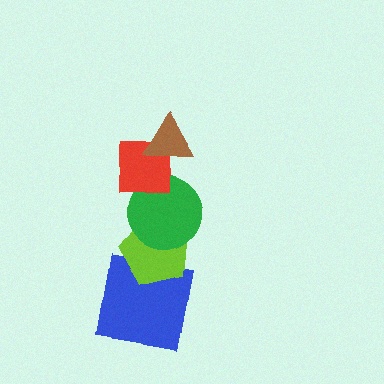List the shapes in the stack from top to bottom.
From top to bottom: the brown triangle, the red square, the green circle, the lime pentagon, the blue square.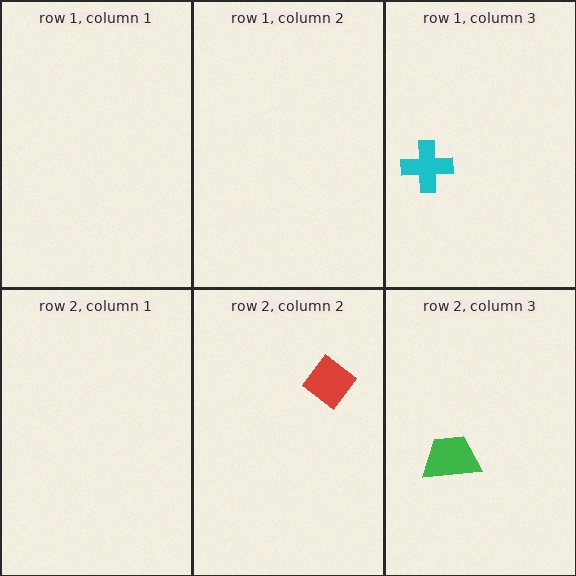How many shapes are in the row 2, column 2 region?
1.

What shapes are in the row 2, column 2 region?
The red diamond.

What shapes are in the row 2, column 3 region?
The green trapezoid.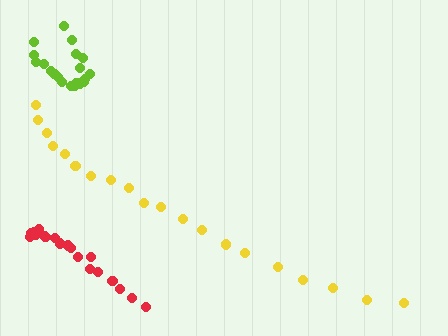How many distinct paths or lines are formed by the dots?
There are 3 distinct paths.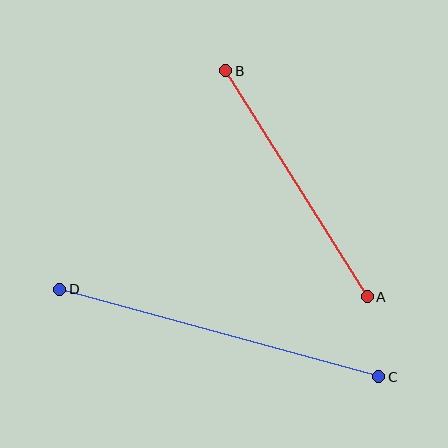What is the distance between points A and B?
The distance is approximately 267 pixels.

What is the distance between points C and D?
The distance is approximately 331 pixels.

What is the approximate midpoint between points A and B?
The midpoint is at approximately (296, 184) pixels.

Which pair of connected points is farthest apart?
Points C and D are farthest apart.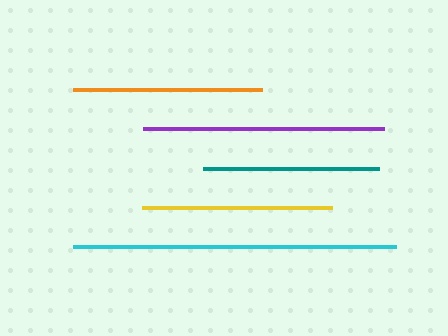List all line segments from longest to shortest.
From longest to shortest: cyan, purple, yellow, orange, teal.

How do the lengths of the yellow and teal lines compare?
The yellow and teal lines are approximately the same length.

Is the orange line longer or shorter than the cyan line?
The cyan line is longer than the orange line.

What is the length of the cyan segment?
The cyan segment is approximately 324 pixels long.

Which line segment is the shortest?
The teal line is the shortest at approximately 176 pixels.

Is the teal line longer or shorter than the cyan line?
The cyan line is longer than the teal line.